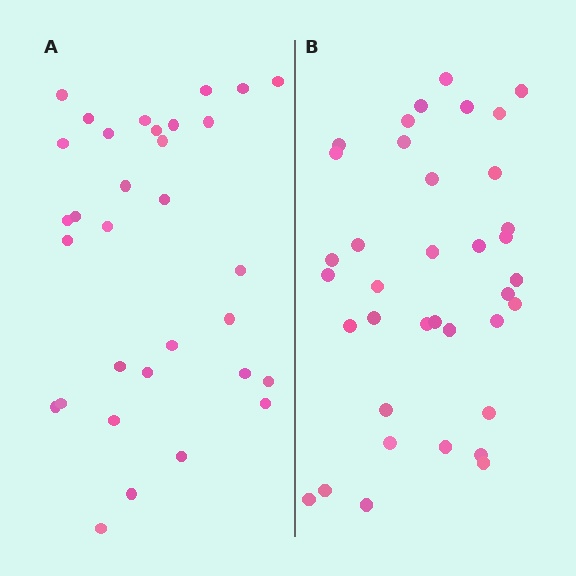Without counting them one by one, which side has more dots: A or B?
Region B (the right region) has more dots.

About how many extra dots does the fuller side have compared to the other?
Region B has about 5 more dots than region A.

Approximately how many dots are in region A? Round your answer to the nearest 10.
About 30 dots. (The exact count is 32, which rounds to 30.)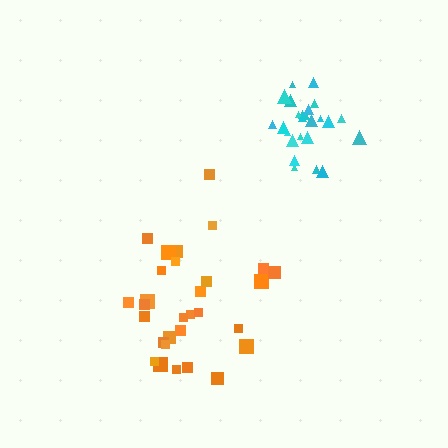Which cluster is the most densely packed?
Cyan.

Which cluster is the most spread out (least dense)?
Orange.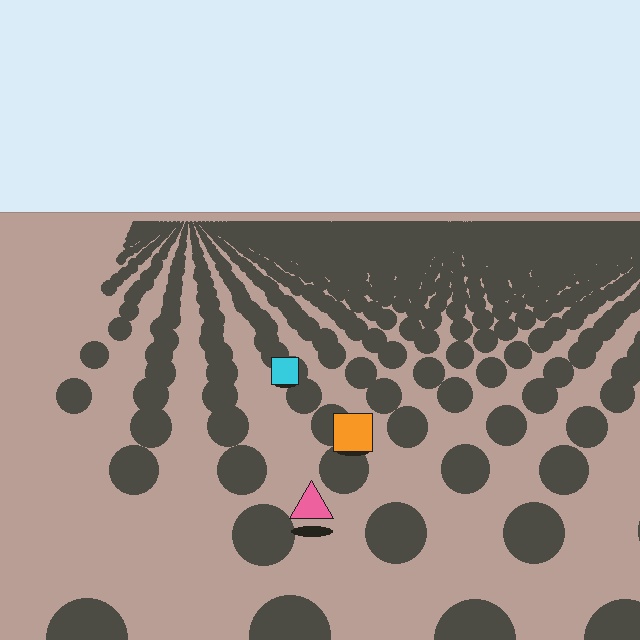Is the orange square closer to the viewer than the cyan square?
Yes. The orange square is closer — you can tell from the texture gradient: the ground texture is coarser near it.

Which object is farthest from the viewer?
The cyan square is farthest from the viewer. It appears smaller and the ground texture around it is denser.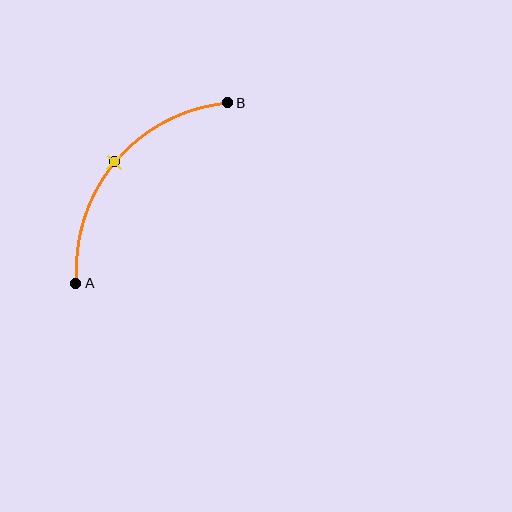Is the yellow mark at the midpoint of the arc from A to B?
Yes. The yellow mark lies on the arc at equal arc-length from both A and B — it is the arc midpoint.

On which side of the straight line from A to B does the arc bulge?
The arc bulges above and to the left of the straight line connecting A and B.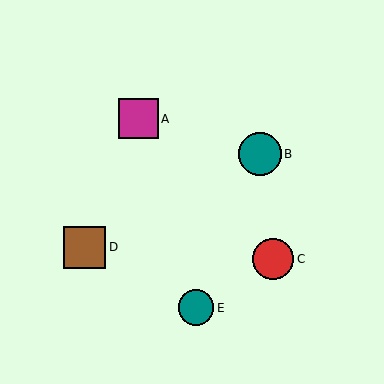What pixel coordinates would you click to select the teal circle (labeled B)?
Click at (260, 154) to select the teal circle B.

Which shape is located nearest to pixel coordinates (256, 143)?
The teal circle (labeled B) at (260, 154) is nearest to that location.